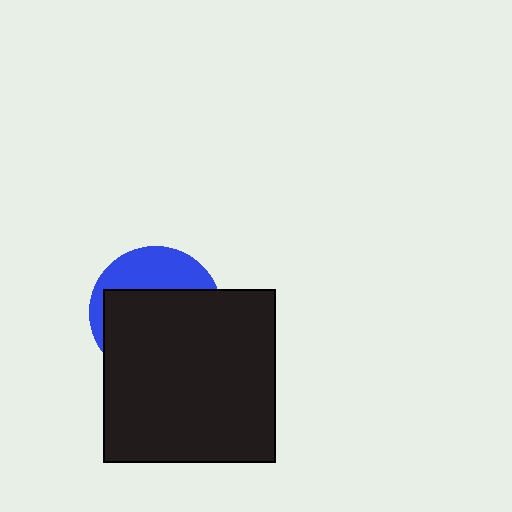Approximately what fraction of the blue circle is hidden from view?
Roughly 66% of the blue circle is hidden behind the black square.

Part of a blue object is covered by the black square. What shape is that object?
It is a circle.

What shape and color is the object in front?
The object in front is a black square.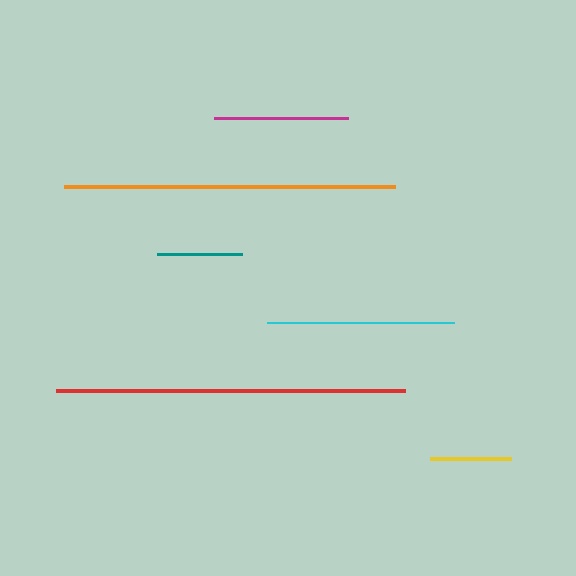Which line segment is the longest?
The red line is the longest at approximately 349 pixels.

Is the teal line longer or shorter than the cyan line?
The cyan line is longer than the teal line.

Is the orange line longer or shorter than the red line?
The red line is longer than the orange line.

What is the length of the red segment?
The red segment is approximately 349 pixels long.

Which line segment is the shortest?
The yellow line is the shortest at approximately 80 pixels.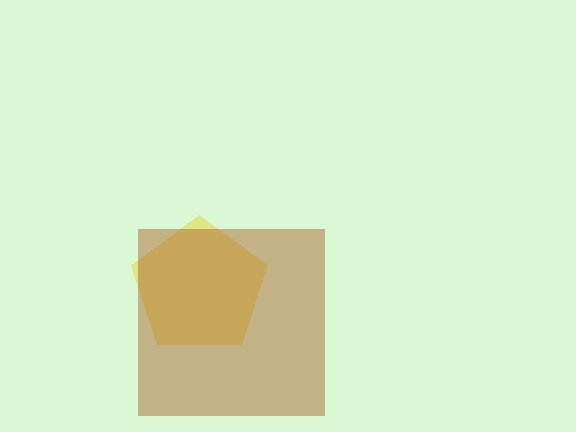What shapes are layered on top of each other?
The layered shapes are: a yellow pentagon, a brown square.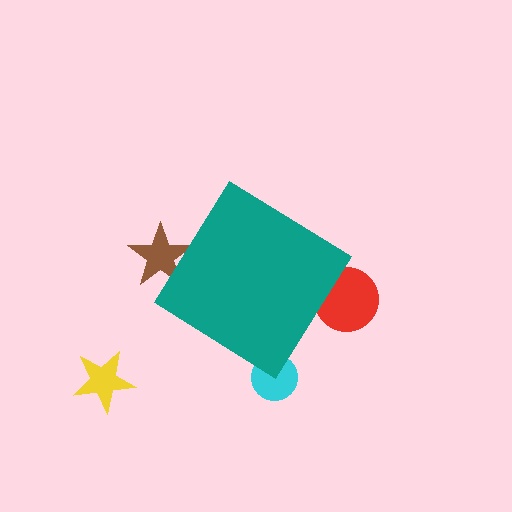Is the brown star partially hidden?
Yes, the brown star is partially hidden behind the teal diamond.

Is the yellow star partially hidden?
No, the yellow star is fully visible.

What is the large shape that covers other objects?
A teal diamond.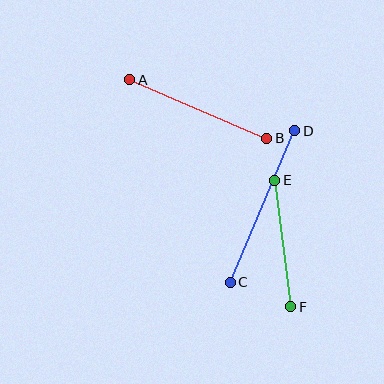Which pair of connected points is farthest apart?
Points C and D are farthest apart.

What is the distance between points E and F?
The distance is approximately 128 pixels.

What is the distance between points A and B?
The distance is approximately 149 pixels.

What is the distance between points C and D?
The distance is approximately 165 pixels.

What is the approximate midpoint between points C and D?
The midpoint is at approximately (262, 207) pixels.